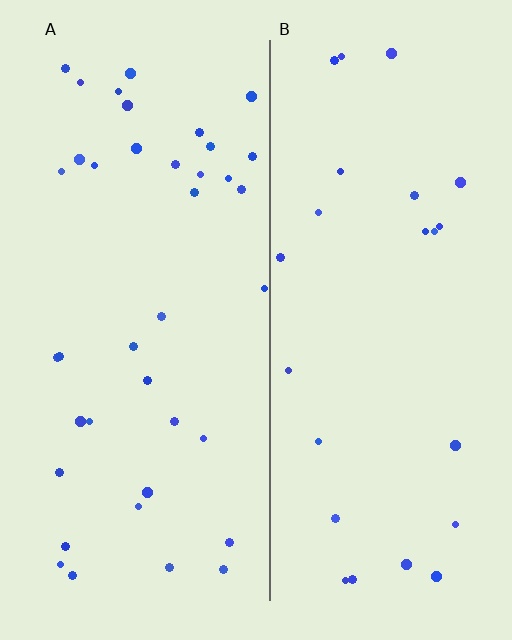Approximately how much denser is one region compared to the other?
Approximately 1.6× — region A over region B.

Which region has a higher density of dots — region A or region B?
A (the left).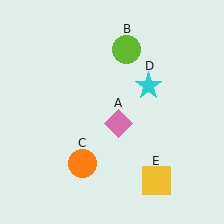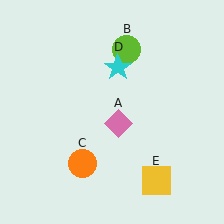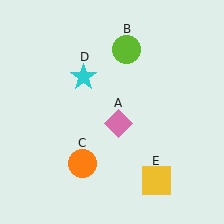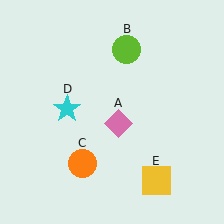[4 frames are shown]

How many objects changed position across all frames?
1 object changed position: cyan star (object D).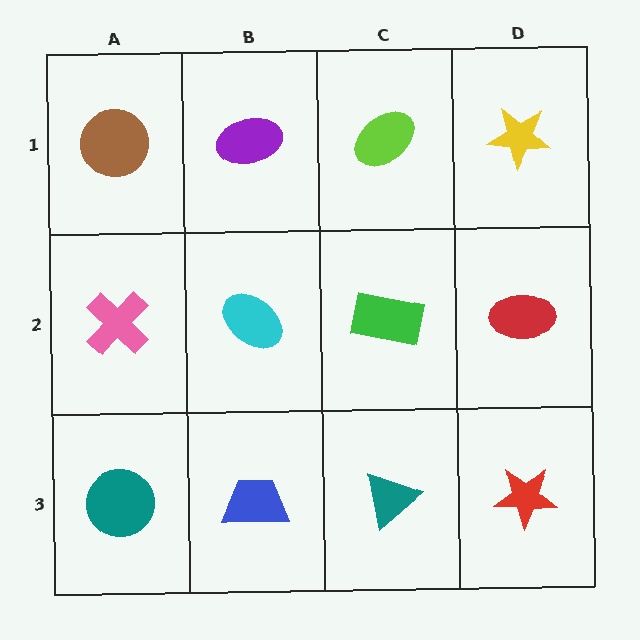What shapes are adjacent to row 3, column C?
A green rectangle (row 2, column C), a blue trapezoid (row 3, column B), a red star (row 3, column D).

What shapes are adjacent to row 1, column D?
A red ellipse (row 2, column D), a lime ellipse (row 1, column C).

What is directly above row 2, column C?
A lime ellipse.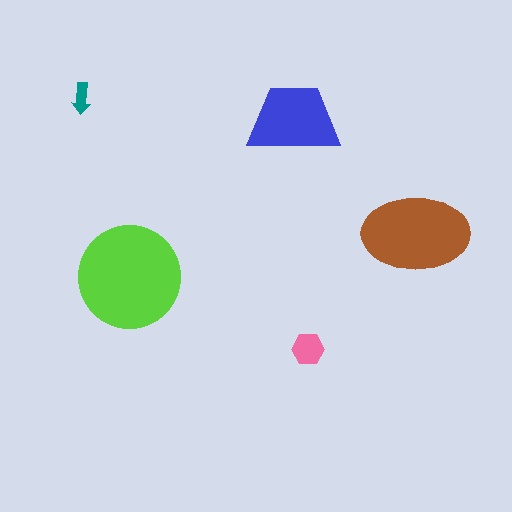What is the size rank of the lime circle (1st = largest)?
1st.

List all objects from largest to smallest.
The lime circle, the brown ellipse, the blue trapezoid, the pink hexagon, the teal arrow.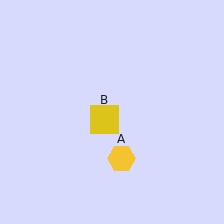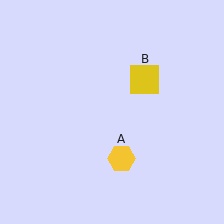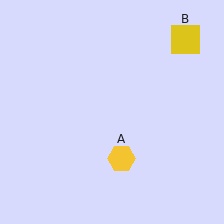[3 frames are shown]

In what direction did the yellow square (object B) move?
The yellow square (object B) moved up and to the right.